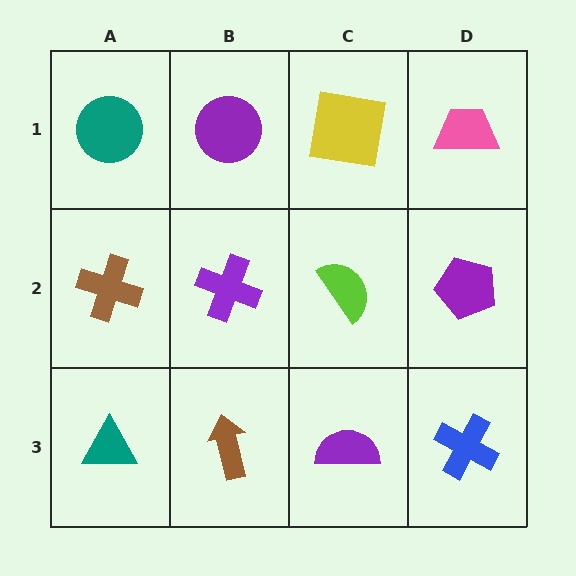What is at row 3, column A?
A teal triangle.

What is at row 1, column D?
A pink trapezoid.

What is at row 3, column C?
A purple semicircle.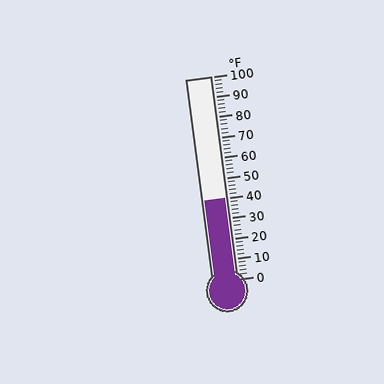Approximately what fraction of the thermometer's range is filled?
The thermometer is filled to approximately 40% of its range.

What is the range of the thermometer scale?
The thermometer scale ranges from 0°F to 100°F.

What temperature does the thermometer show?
The thermometer shows approximately 40°F.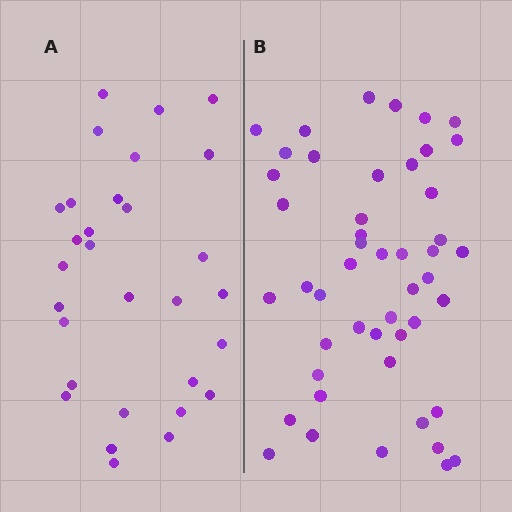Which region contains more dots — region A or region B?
Region B (the right region) has more dots.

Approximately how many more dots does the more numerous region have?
Region B has approximately 20 more dots than region A.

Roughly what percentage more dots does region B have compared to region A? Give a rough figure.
About 60% more.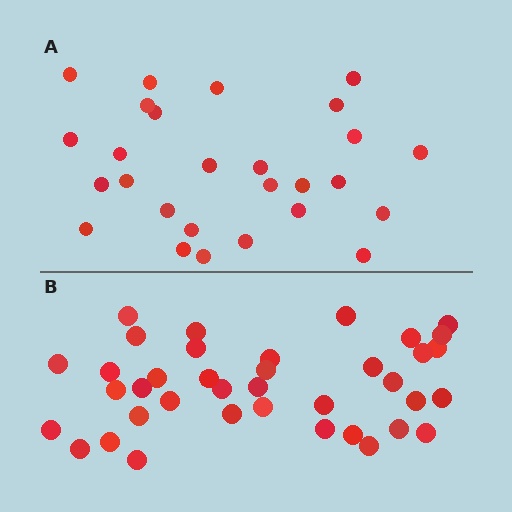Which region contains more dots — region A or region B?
Region B (the bottom region) has more dots.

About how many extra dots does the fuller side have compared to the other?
Region B has roughly 12 or so more dots than region A.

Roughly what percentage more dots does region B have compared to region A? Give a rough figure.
About 40% more.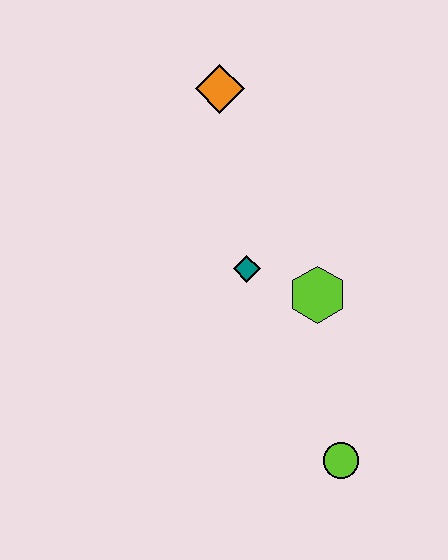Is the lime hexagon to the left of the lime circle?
Yes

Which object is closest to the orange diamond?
The teal diamond is closest to the orange diamond.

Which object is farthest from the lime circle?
The orange diamond is farthest from the lime circle.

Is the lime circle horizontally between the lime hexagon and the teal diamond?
No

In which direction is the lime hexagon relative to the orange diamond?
The lime hexagon is below the orange diamond.